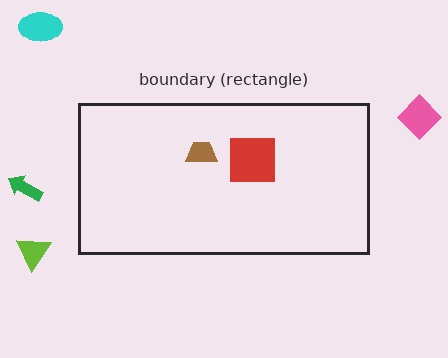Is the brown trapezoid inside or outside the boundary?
Inside.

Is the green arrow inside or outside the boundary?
Outside.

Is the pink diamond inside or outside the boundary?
Outside.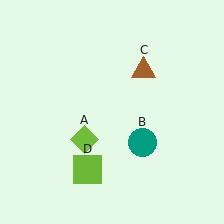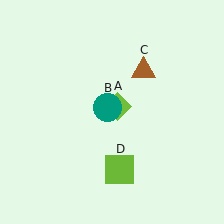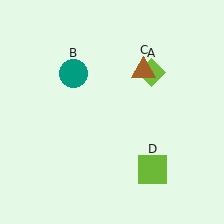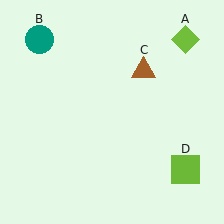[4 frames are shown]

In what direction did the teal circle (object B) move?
The teal circle (object B) moved up and to the left.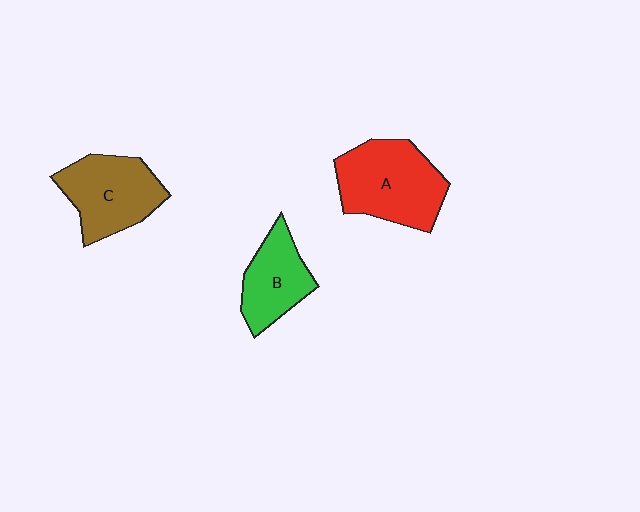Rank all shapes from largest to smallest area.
From largest to smallest: A (red), C (brown), B (green).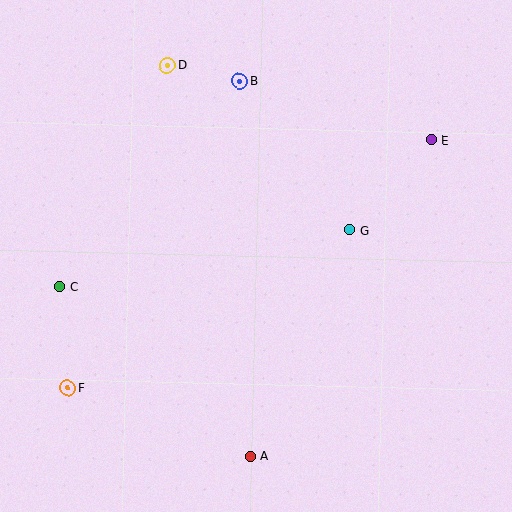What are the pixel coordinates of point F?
Point F is at (67, 388).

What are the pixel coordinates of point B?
Point B is at (240, 81).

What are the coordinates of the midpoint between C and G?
The midpoint between C and G is at (205, 258).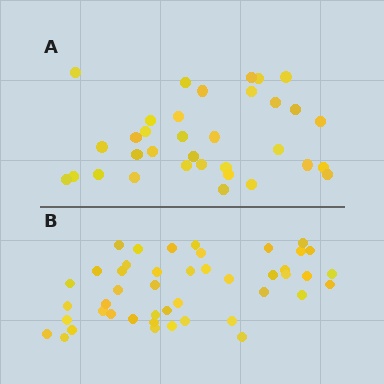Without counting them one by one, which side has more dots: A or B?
Region B (the bottom region) has more dots.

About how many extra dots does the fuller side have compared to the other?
Region B has roughly 12 or so more dots than region A.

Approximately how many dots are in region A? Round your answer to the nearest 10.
About 30 dots. (The exact count is 34, which rounds to 30.)